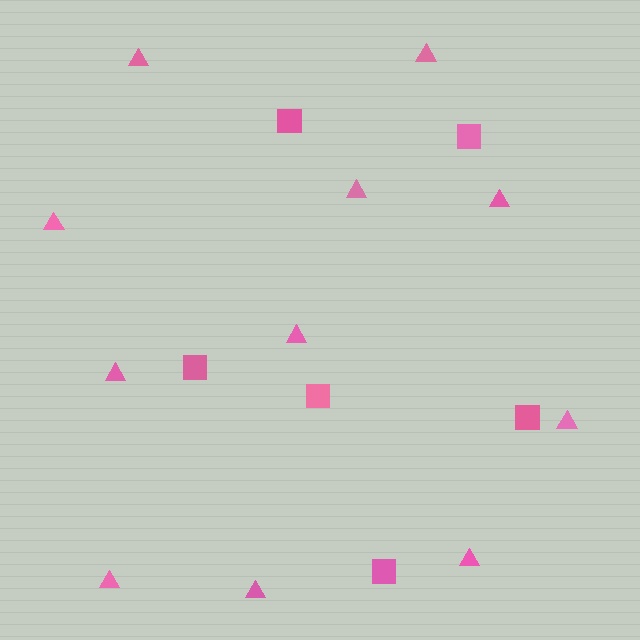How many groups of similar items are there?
There are 2 groups: one group of squares (6) and one group of triangles (11).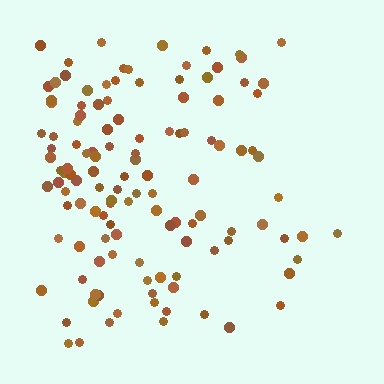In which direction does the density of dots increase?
From right to left, with the left side densest.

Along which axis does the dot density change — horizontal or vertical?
Horizontal.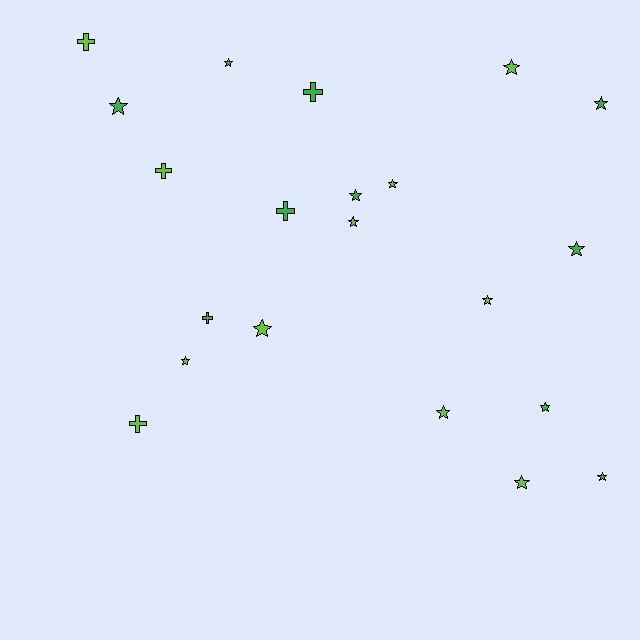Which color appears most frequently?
Lime, with 11 objects.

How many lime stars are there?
There are 8 lime stars.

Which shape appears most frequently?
Star, with 15 objects.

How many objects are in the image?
There are 21 objects.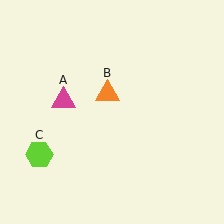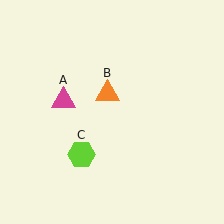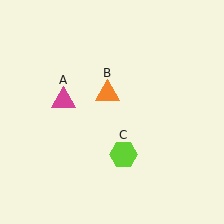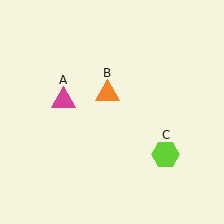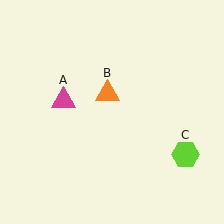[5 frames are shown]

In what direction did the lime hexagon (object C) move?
The lime hexagon (object C) moved right.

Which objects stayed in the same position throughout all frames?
Magenta triangle (object A) and orange triangle (object B) remained stationary.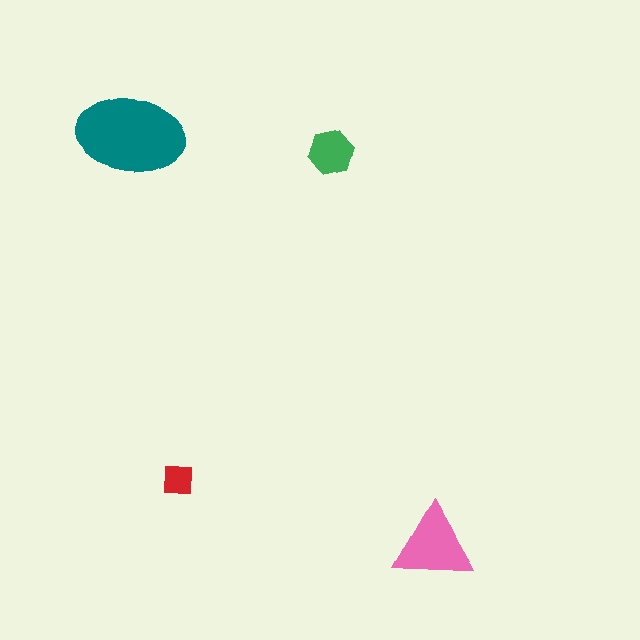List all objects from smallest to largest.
The red square, the green hexagon, the pink triangle, the teal ellipse.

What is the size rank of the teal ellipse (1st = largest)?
1st.